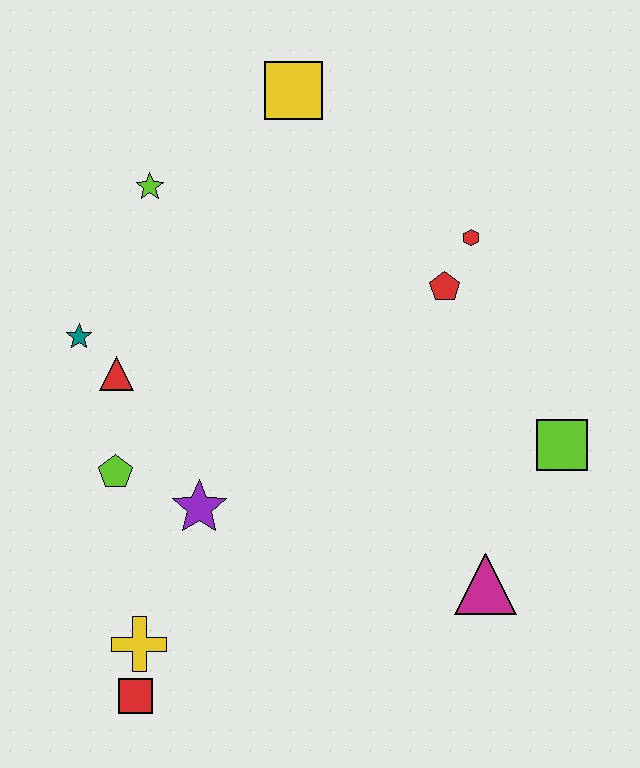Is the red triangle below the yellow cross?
No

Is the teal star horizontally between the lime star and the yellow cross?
No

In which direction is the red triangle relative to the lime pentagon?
The red triangle is above the lime pentagon.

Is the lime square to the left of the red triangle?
No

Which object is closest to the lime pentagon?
The purple star is closest to the lime pentagon.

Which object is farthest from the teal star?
The lime square is farthest from the teal star.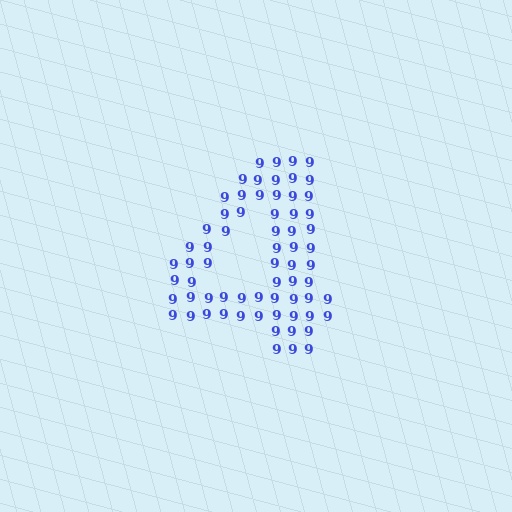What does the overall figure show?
The overall figure shows the digit 4.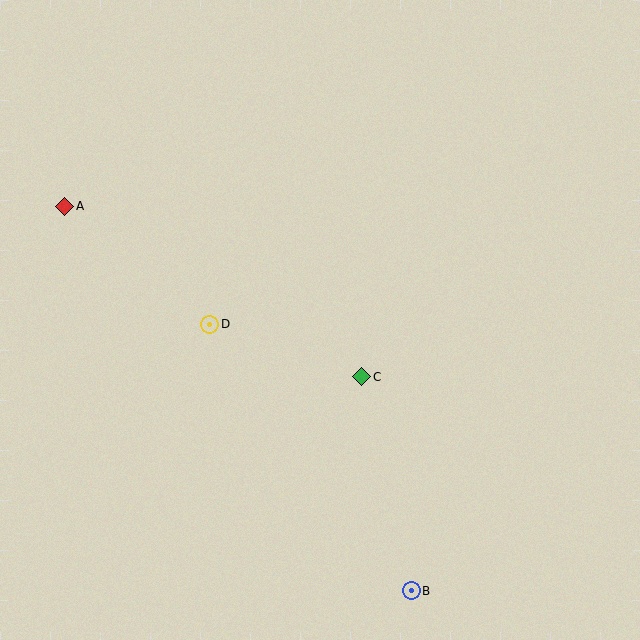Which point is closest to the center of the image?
Point C at (362, 377) is closest to the center.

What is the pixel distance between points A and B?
The distance between A and B is 517 pixels.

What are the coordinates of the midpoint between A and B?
The midpoint between A and B is at (238, 398).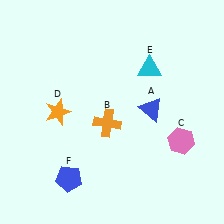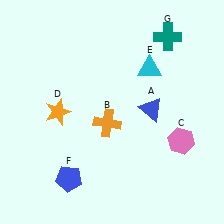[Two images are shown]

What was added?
A teal cross (G) was added in Image 2.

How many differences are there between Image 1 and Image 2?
There is 1 difference between the two images.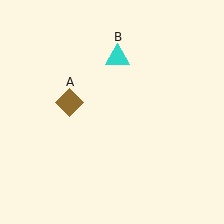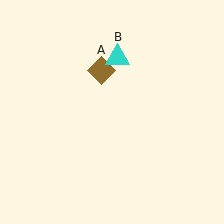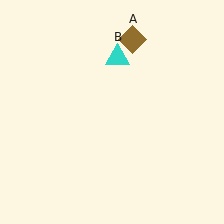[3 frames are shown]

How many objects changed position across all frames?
1 object changed position: brown diamond (object A).